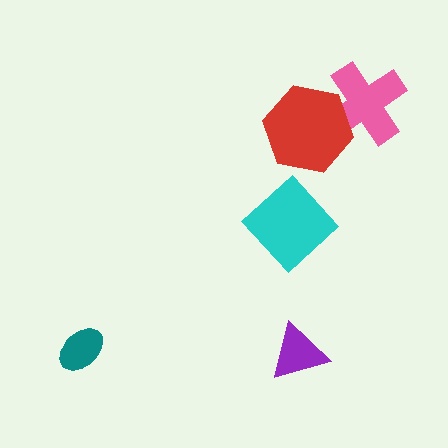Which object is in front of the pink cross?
The red hexagon is in front of the pink cross.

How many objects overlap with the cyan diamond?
0 objects overlap with the cyan diamond.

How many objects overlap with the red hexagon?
1 object overlaps with the red hexagon.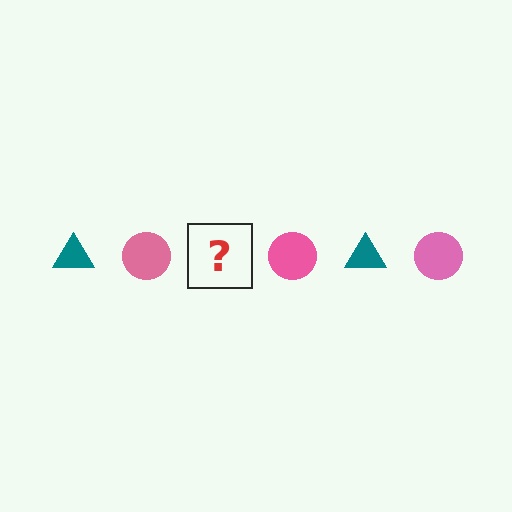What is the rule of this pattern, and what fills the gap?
The rule is that the pattern alternates between teal triangle and pink circle. The gap should be filled with a teal triangle.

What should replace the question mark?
The question mark should be replaced with a teal triangle.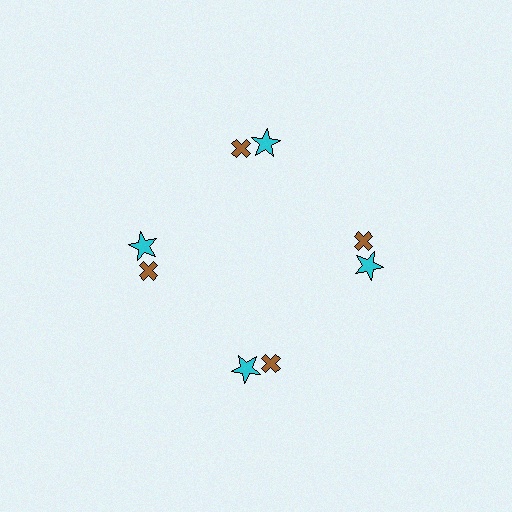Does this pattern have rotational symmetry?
Yes, this pattern has 4-fold rotational symmetry. It looks the same after rotating 90 degrees around the center.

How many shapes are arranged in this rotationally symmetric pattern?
There are 8 shapes, arranged in 4 groups of 2.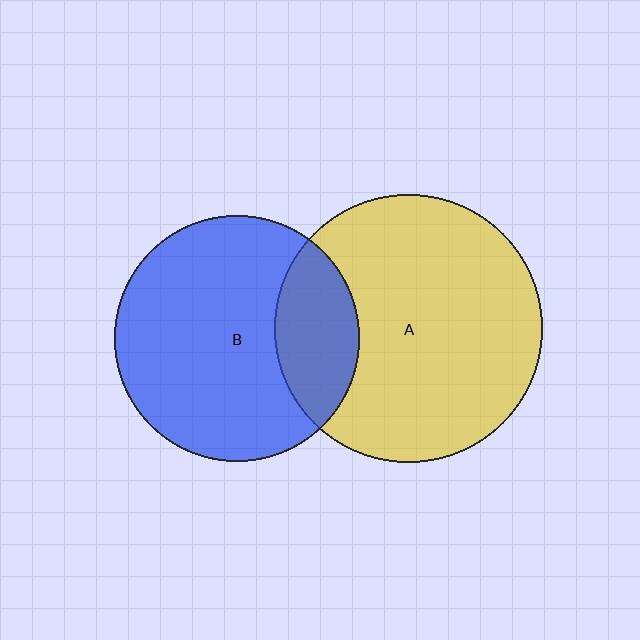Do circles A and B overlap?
Yes.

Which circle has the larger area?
Circle A (yellow).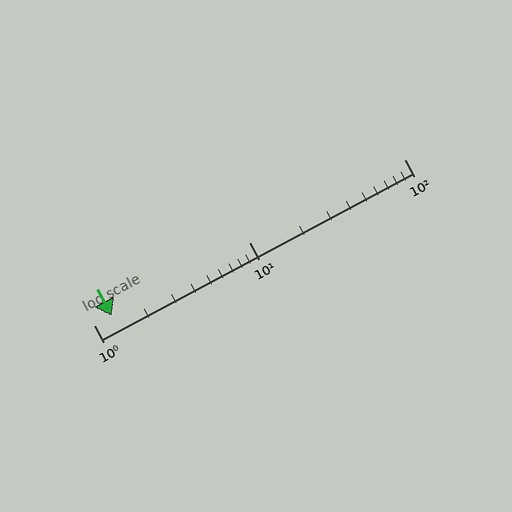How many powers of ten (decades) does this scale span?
The scale spans 2 decades, from 1 to 100.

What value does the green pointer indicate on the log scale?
The pointer indicates approximately 1.3.